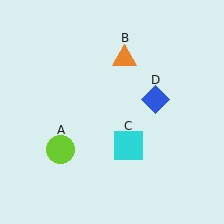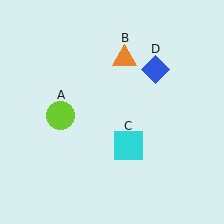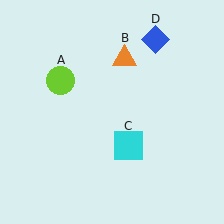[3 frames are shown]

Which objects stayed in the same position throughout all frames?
Orange triangle (object B) and cyan square (object C) remained stationary.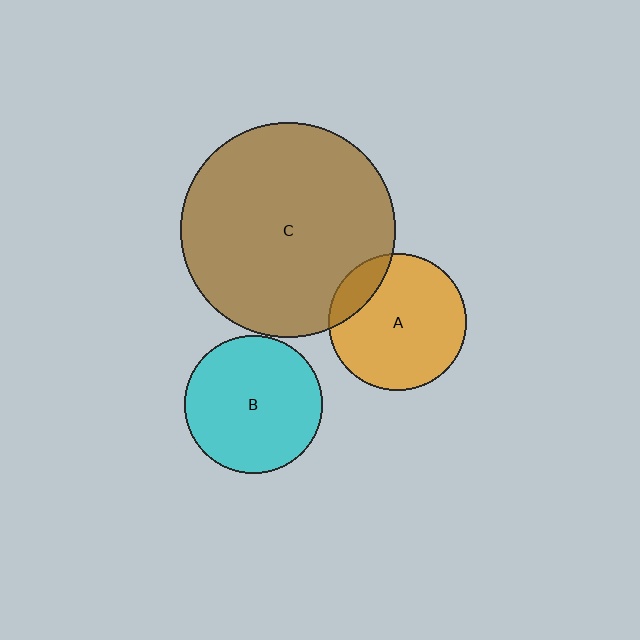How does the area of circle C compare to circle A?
Approximately 2.5 times.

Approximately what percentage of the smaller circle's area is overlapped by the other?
Approximately 15%.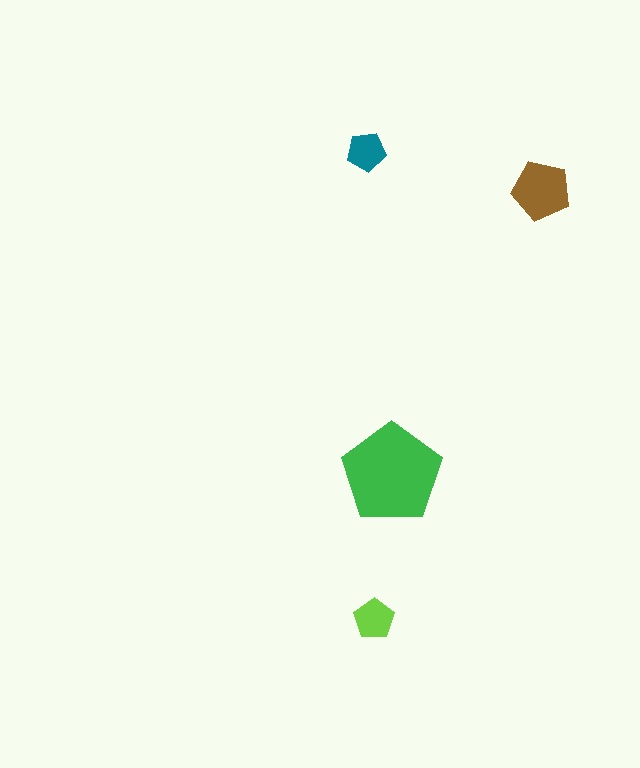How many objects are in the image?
There are 4 objects in the image.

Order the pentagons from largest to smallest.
the green one, the brown one, the lime one, the teal one.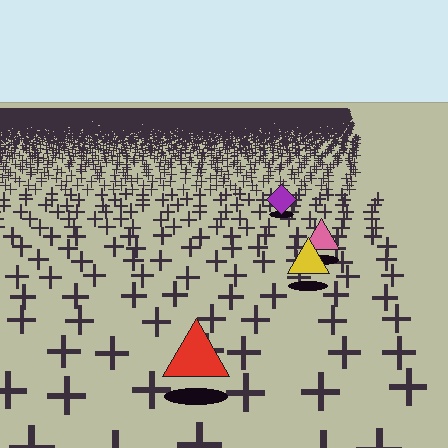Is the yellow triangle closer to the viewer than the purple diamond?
Yes. The yellow triangle is closer — you can tell from the texture gradient: the ground texture is coarser near it.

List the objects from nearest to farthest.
From nearest to farthest: the red triangle, the yellow triangle, the pink triangle, the purple diamond.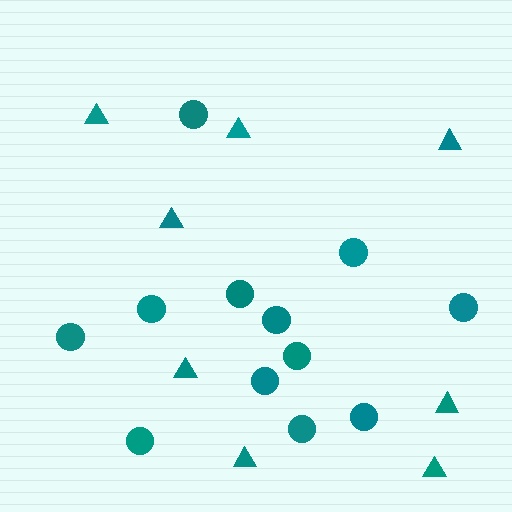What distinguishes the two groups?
There are 2 groups: one group of triangles (8) and one group of circles (12).